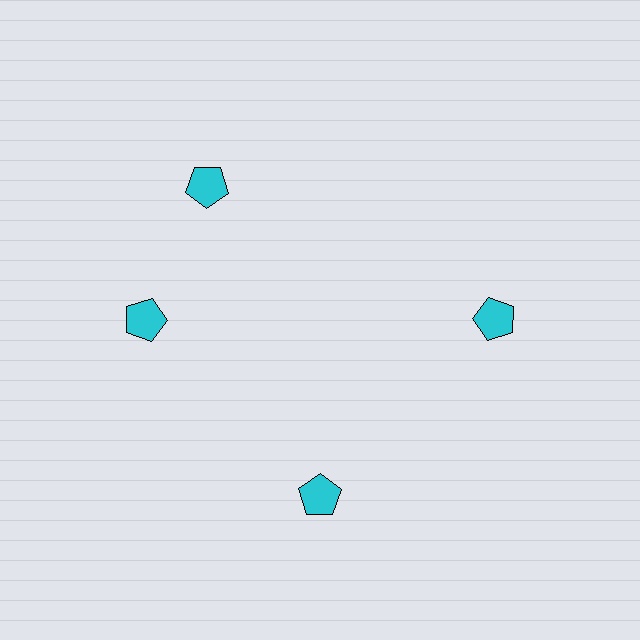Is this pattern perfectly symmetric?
No. The 4 cyan pentagons are arranged in a ring, but one element near the 12 o'clock position is rotated out of alignment along the ring, breaking the 4-fold rotational symmetry.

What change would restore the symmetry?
The symmetry would be restored by rotating it back into even spacing with its neighbors so that all 4 pentagons sit at equal angles and equal distance from the center.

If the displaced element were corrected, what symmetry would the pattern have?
It would have 4-fold rotational symmetry — the pattern would map onto itself every 90 degrees.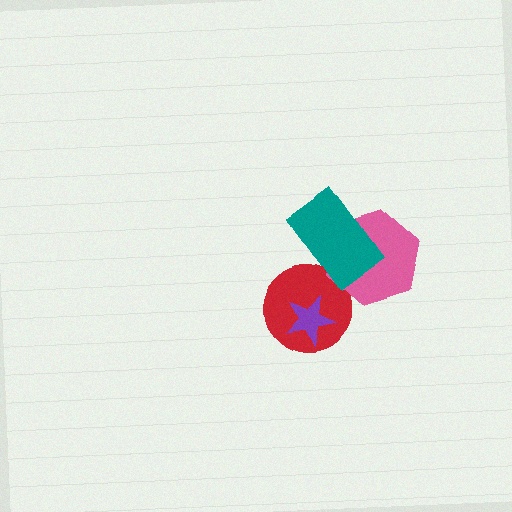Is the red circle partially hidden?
Yes, it is partially covered by another shape.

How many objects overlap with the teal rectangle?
2 objects overlap with the teal rectangle.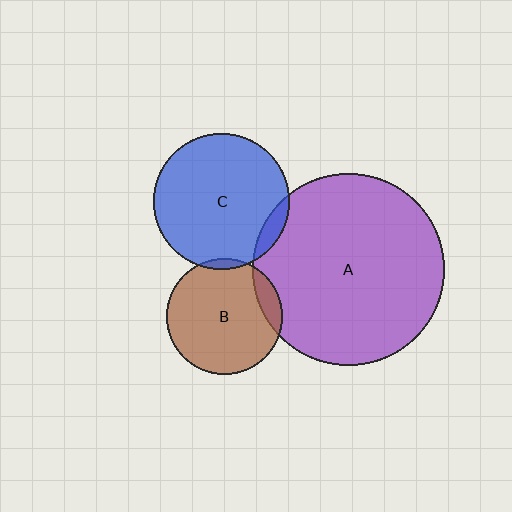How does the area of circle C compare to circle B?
Approximately 1.4 times.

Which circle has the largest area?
Circle A (purple).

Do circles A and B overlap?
Yes.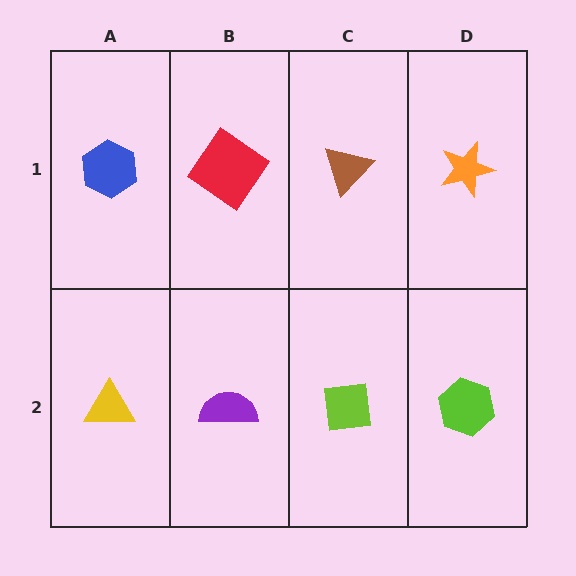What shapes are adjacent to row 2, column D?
An orange star (row 1, column D), a lime square (row 2, column C).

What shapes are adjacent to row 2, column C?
A brown triangle (row 1, column C), a purple semicircle (row 2, column B), a lime hexagon (row 2, column D).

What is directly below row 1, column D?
A lime hexagon.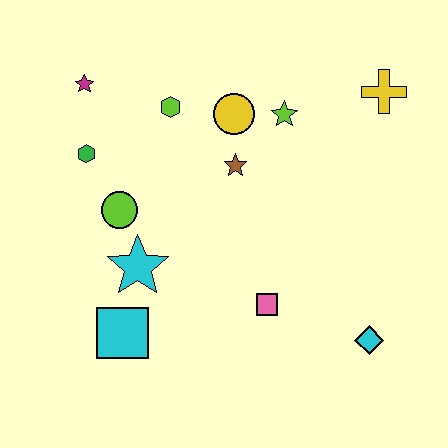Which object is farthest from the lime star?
The cyan square is farthest from the lime star.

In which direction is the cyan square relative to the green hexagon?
The cyan square is below the green hexagon.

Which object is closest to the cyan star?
The lime circle is closest to the cyan star.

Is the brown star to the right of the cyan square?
Yes